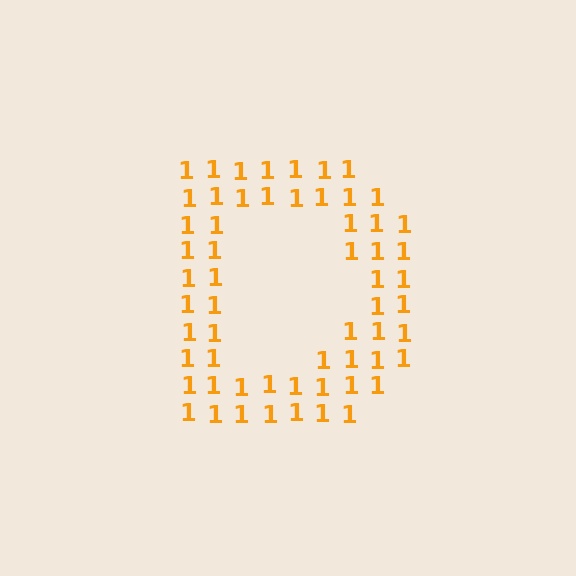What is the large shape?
The large shape is the letter D.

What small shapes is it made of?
It is made of small digit 1's.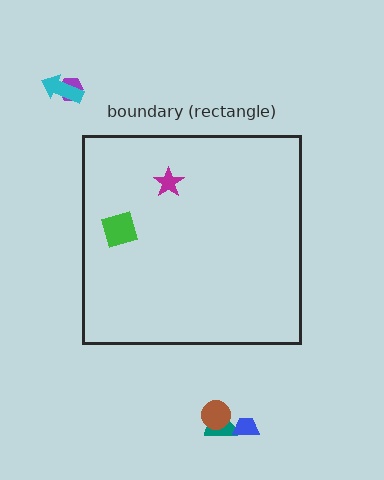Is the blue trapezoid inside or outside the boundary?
Outside.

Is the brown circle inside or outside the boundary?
Outside.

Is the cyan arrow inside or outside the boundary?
Outside.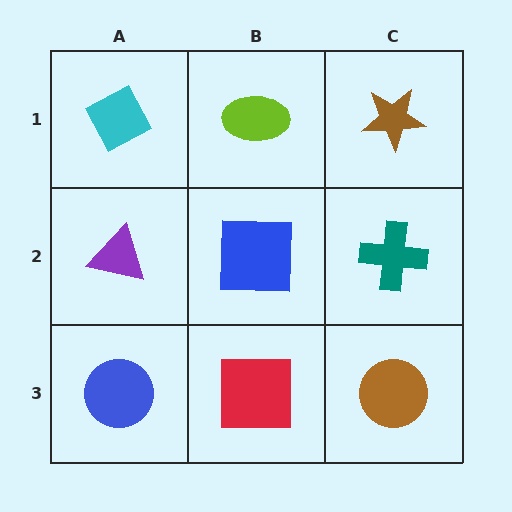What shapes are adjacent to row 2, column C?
A brown star (row 1, column C), a brown circle (row 3, column C), a blue square (row 2, column B).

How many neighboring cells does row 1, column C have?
2.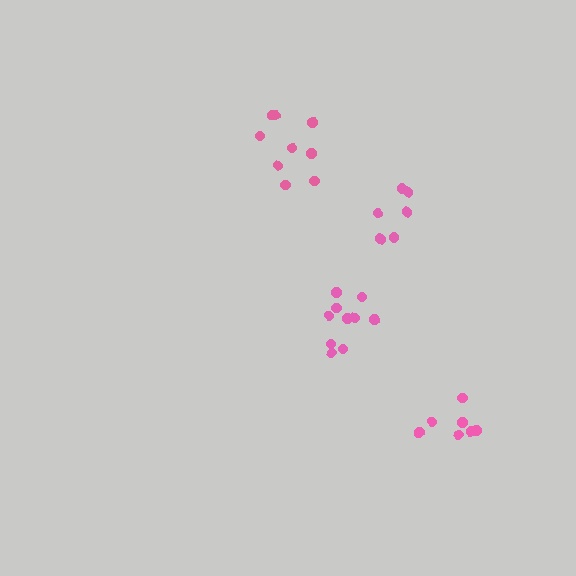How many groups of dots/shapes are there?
There are 4 groups.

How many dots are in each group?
Group 1: 7 dots, Group 2: 6 dots, Group 3: 10 dots, Group 4: 9 dots (32 total).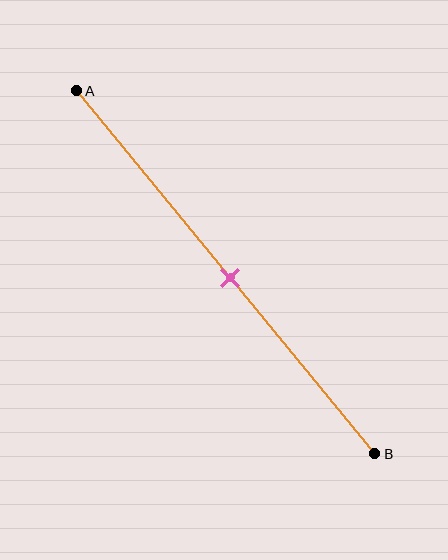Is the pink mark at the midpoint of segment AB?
Yes, the mark is approximately at the midpoint.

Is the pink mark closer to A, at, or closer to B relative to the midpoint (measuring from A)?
The pink mark is approximately at the midpoint of segment AB.